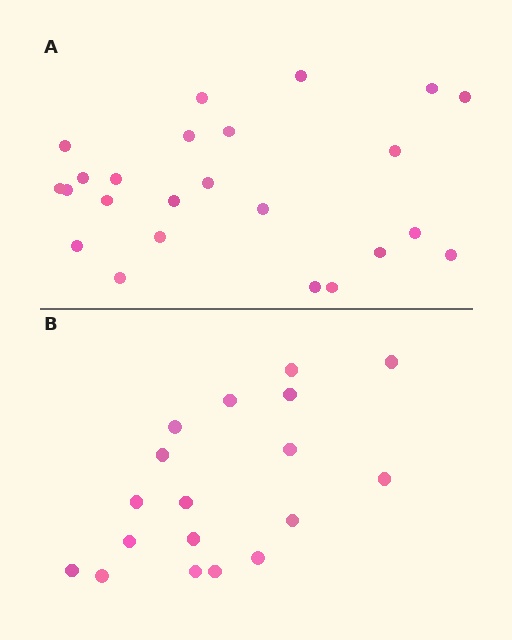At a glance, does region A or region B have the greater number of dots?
Region A (the top region) has more dots.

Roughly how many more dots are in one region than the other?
Region A has about 6 more dots than region B.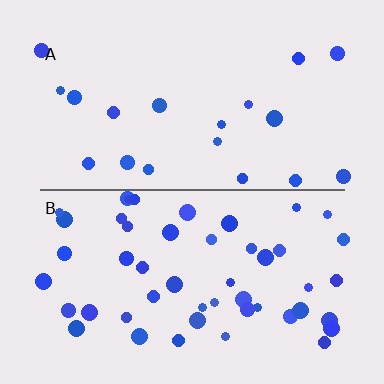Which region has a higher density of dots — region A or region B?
B (the bottom).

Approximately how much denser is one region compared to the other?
Approximately 2.5× — region B over region A.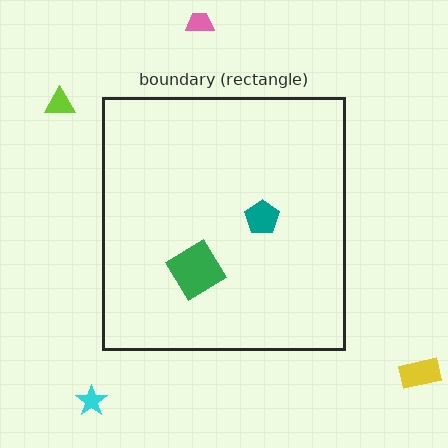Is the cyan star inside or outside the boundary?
Outside.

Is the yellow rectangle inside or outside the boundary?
Outside.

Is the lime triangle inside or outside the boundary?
Outside.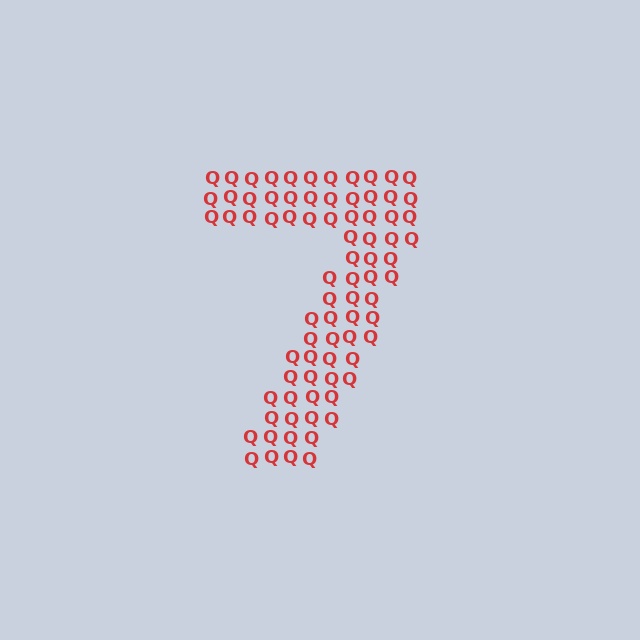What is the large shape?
The large shape is the digit 7.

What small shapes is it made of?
It is made of small letter Q's.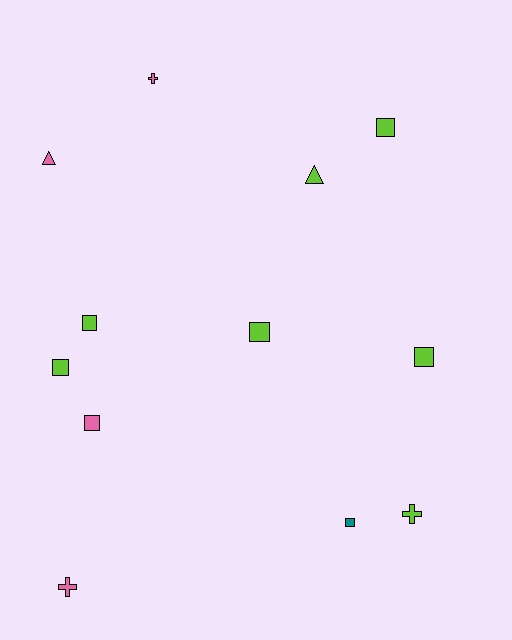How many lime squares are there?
There are 5 lime squares.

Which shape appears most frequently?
Square, with 7 objects.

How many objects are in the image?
There are 12 objects.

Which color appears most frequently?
Lime, with 7 objects.